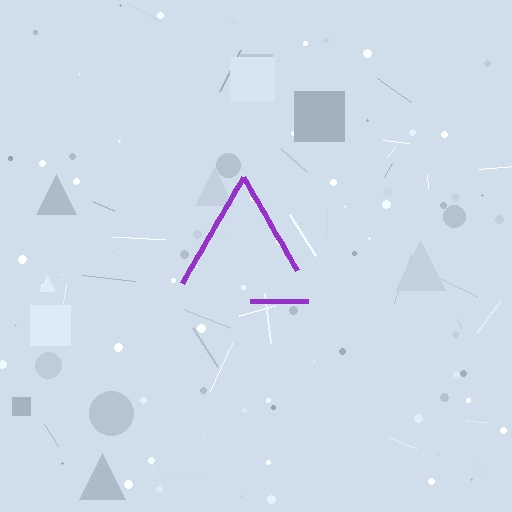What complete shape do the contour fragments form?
The contour fragments form a triangle.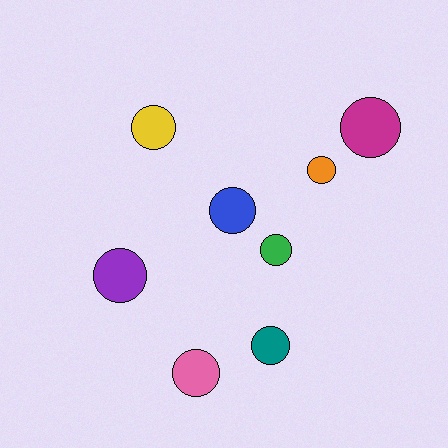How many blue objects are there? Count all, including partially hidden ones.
There is 1 blue object.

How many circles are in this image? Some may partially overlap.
There are 8 circles.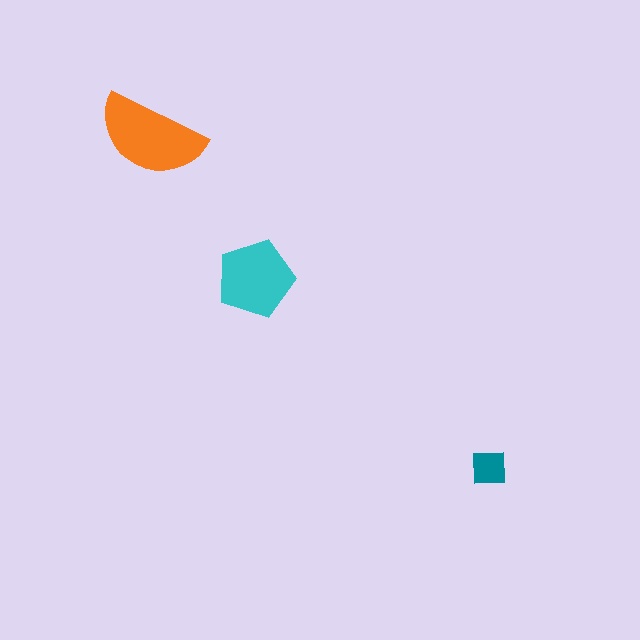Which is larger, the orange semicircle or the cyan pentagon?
The orange semicircle.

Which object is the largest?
The orange semicircle.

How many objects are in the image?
There are 3 objects in the image.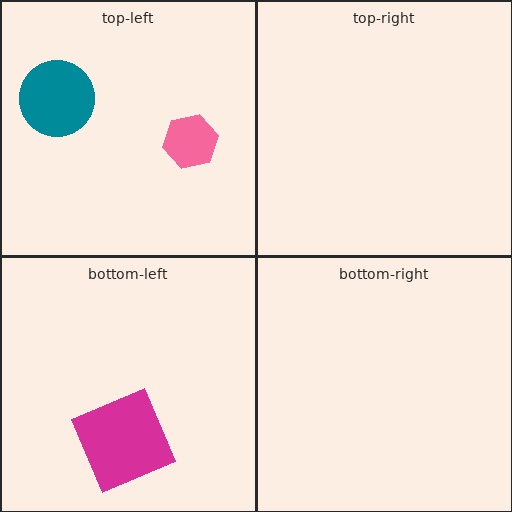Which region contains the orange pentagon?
The bottom-left region.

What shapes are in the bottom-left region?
The orange pentagon, the magenta square.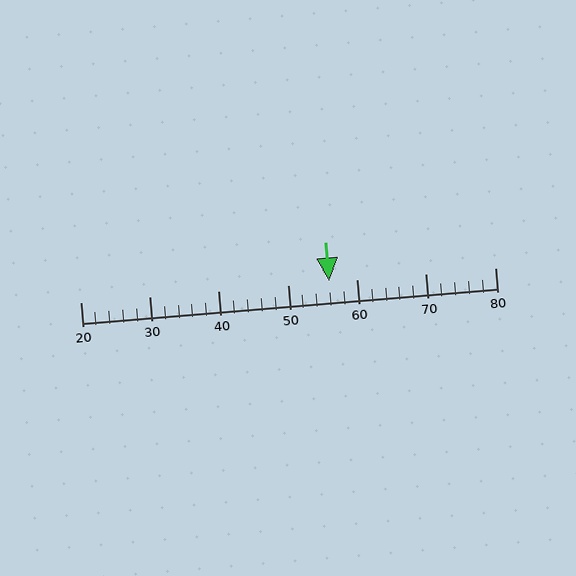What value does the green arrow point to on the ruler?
The green arrow points to approximately 56.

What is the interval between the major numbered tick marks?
The major tick marks are spaced 10 units apart.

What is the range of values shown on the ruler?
The ruler shows values from 20 to 80.